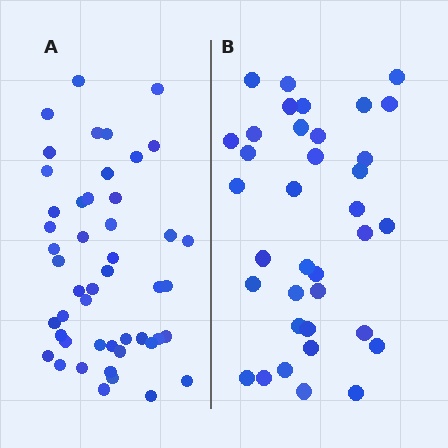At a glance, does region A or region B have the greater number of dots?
Region A (the left region) has more dots.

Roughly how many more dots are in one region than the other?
Region A has roughly 12 or so more dots than region B.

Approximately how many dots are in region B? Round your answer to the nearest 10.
About 40 dots. (The exact count is 36, which rounds to 40.)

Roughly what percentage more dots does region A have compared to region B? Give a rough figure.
About 35% more.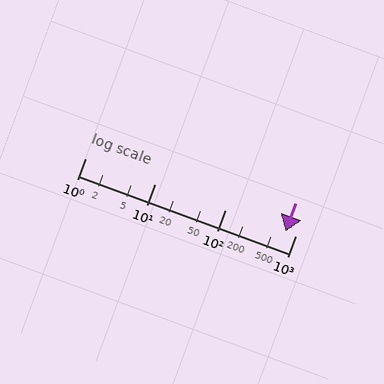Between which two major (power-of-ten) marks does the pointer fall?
The pointer is between 100 and 1000.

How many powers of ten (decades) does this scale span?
The scale spans 3 decades, from 1 to 1000.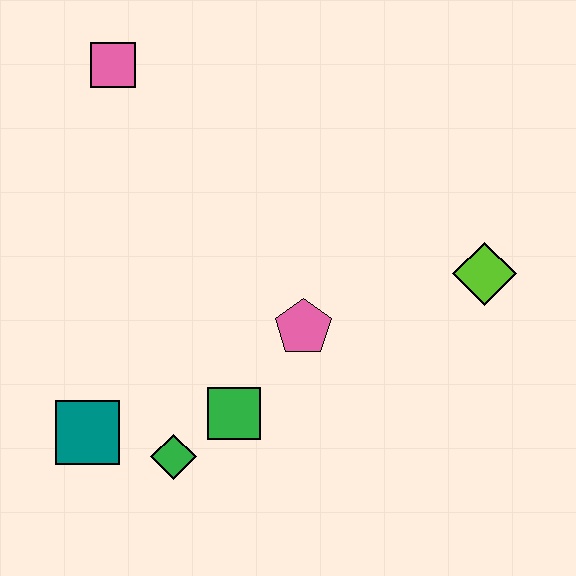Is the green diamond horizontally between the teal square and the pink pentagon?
Yes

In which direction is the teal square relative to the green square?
The teal square is to the left of the green square.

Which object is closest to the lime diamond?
The pink pentagon is closest to the lime diamond.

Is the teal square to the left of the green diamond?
Yes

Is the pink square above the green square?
Yes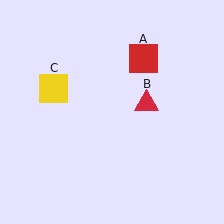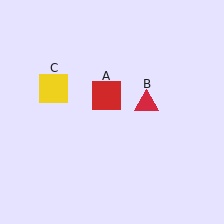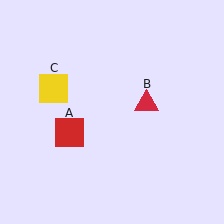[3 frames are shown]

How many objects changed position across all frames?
1 object changed position: red square (object A).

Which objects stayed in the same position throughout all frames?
Red triangle (object B) and yellow square (object C) remained stationary.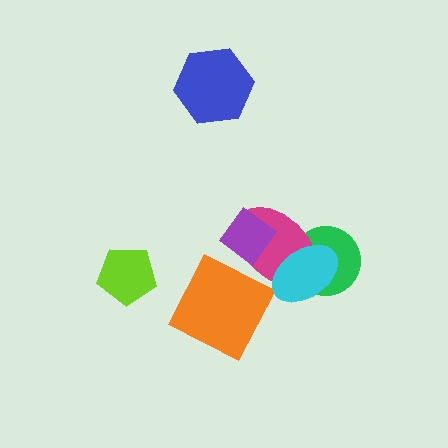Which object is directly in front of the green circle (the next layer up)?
The magenta ellipse is directly in front of the green circle.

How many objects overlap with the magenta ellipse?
3 objects overlap with the magenta ellipse.